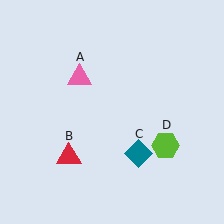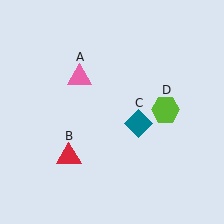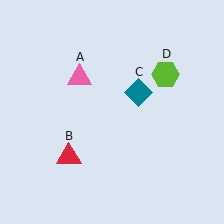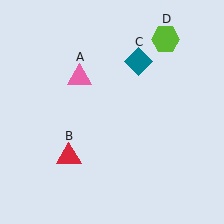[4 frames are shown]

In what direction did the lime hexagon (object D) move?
The lime hexagon (object D) moved up.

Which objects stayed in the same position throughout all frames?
Pink triangle (object A) and red triangle (object B) remained stationary.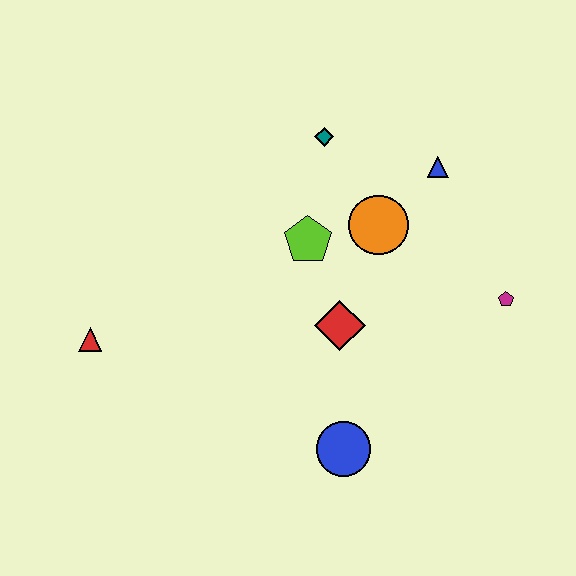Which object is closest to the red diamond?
The lime pentagon is closest to the red diamond.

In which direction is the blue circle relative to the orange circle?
The blue circle is below the orange circle.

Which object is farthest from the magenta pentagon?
The red triangle is farthest from the magenta pentagon.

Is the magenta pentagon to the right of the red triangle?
Yes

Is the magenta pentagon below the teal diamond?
Yes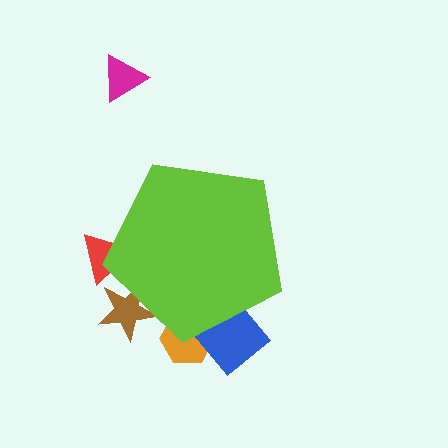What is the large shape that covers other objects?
A lime pentagon.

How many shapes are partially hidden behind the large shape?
4 shapes are partially hidden.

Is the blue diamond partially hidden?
Yes, the blue diamond is partially hidden behind the lime pentagon.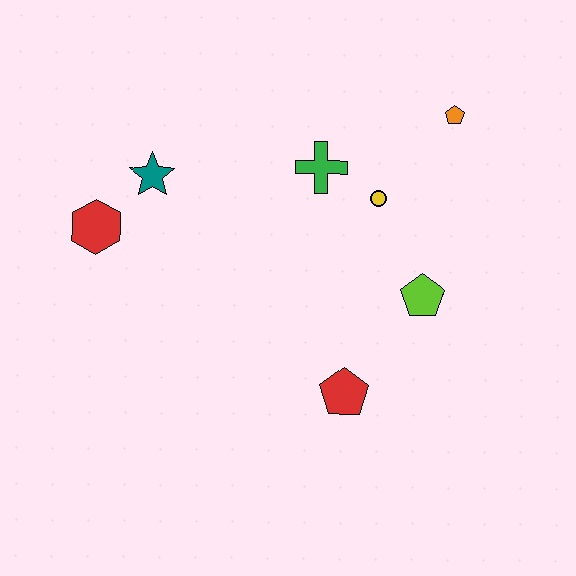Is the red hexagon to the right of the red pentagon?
No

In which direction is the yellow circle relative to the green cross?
The yellow circle is to the right of the green cross.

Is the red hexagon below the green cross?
Yes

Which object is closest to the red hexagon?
The teal star is closest to the red hexagon.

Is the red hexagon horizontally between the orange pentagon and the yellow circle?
No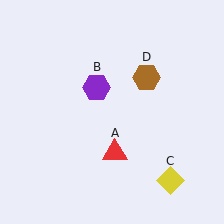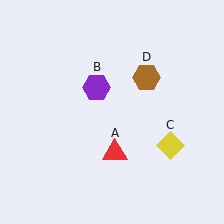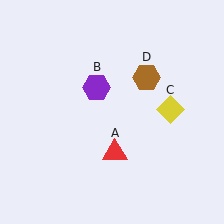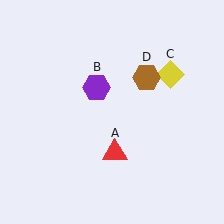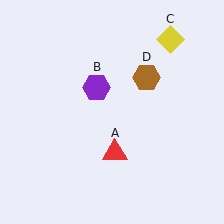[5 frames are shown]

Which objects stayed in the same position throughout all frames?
Red triangle (object A) and purple hexagon (object B) and brown hexagon (object D) remained stationary.